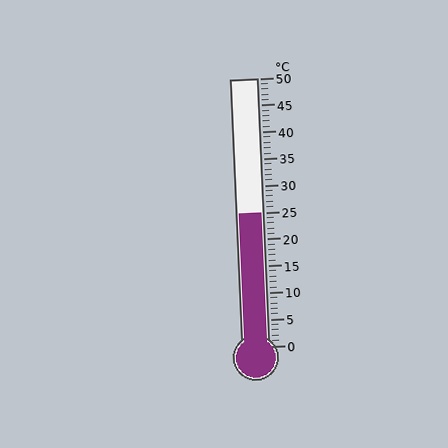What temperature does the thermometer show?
The thermometer shows approximately 25°C.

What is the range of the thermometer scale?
The thermometer scale ranges from 0°C to 50°C.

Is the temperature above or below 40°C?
The temperature is below 40°C.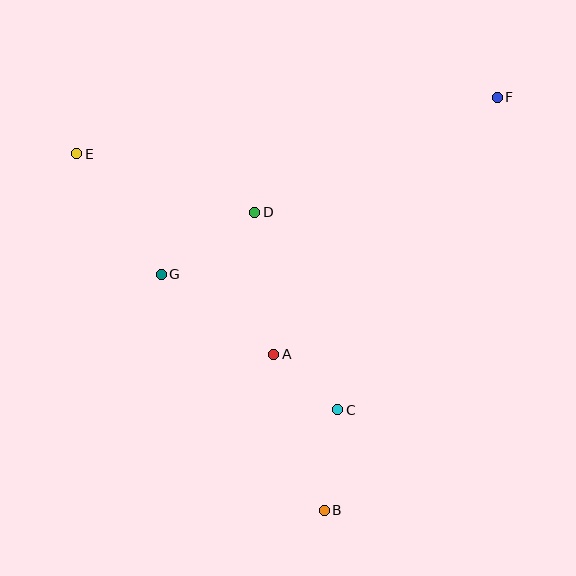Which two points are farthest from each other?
Points B and F are farthest from each other.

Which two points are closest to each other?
Points A and C are closest to each other.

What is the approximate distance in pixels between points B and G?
The distance between B and G is approximately 287 pixels.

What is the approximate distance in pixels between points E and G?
The distance between E and G is approximately 147 pixels.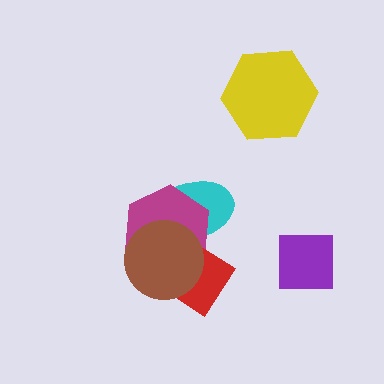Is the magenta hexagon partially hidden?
Yes, it is partially covered by another shape.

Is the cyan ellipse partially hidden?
Yes, it is partially covered by another shape.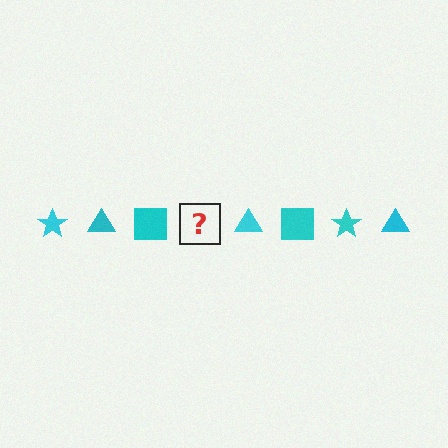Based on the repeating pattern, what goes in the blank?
The blank should be a cyan star.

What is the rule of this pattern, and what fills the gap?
The rule is that the pattern cycles through star, triangle, square shapes in cyan. The gap should be filled with a cyan star.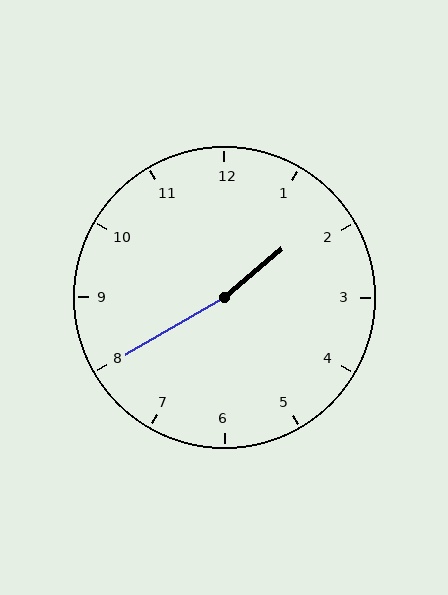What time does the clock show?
1:40.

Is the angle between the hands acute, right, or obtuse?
It is obtuse.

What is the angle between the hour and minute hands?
Approximately 170 degrees.